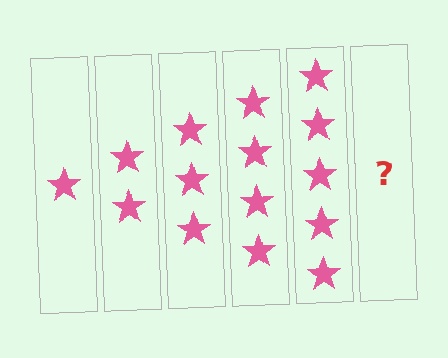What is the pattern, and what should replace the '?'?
The pattern is that each step adds one more star. The '?' should be 6 stars.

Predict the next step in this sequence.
The next step is 6 stars.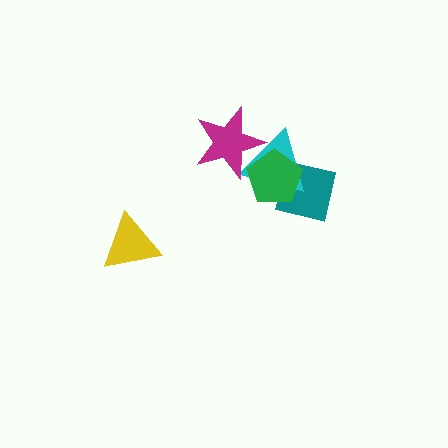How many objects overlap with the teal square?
2 objects overlap with the teal square.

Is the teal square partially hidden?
Yes, it is partially covered by another shape.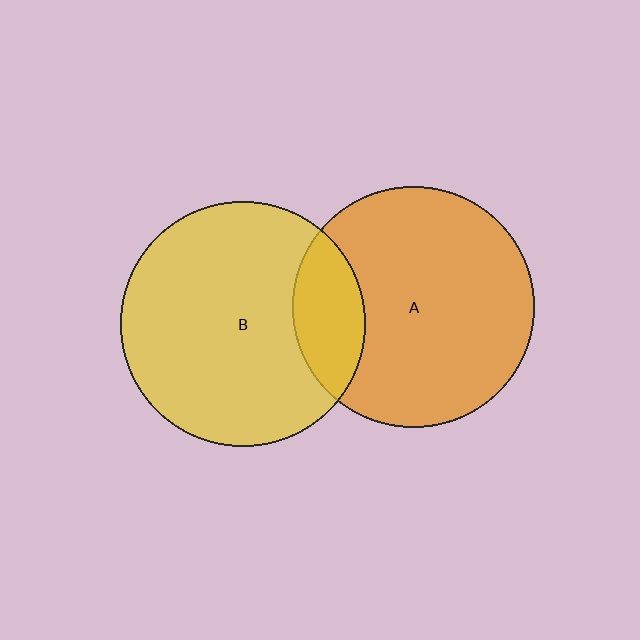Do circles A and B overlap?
Yes.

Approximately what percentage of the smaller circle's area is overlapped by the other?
Approximately 20%.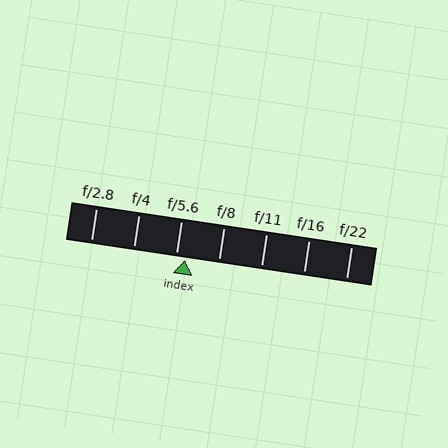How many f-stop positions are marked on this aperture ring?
There are 7 f-stop positions marked.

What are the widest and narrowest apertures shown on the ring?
The widest aperture shown is f/2.8 and the narrowest is f/22.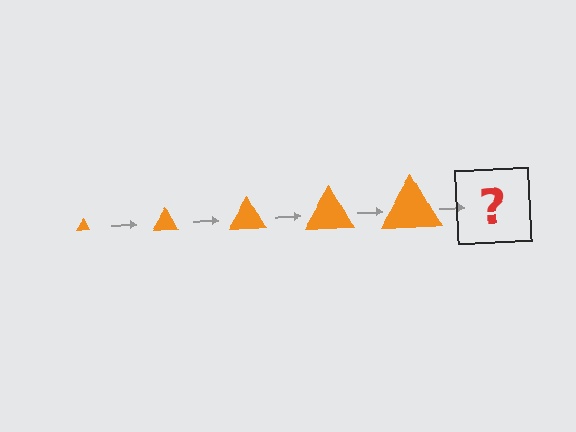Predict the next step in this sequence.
The next step is an orange triangle, larger than the previous one.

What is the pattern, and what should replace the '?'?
The pattern is that the triangle gets progressively larger each step. The '?' should be an orange triangle, larger than the previous one.